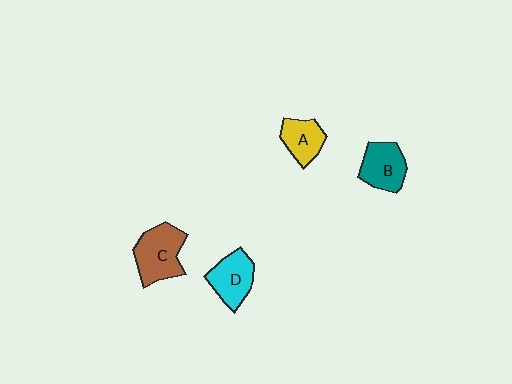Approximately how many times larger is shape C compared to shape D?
Approximately 1.2 times.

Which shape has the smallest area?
Shape A (yellow).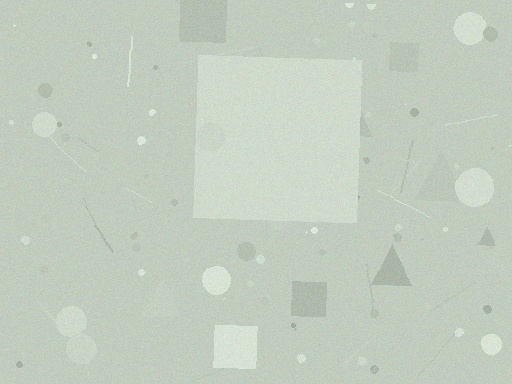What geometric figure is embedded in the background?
A square is embedded in the background.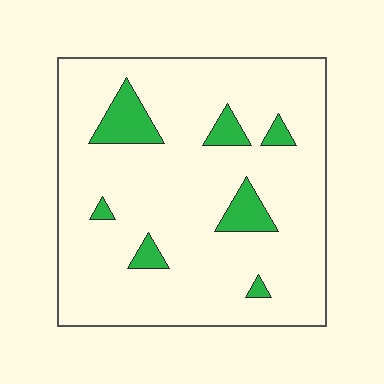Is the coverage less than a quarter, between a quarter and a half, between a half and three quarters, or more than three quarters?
Less than a quarter.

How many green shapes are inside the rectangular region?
7.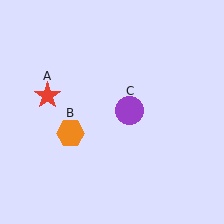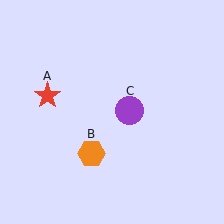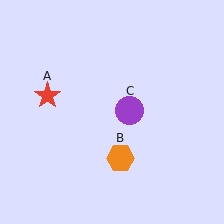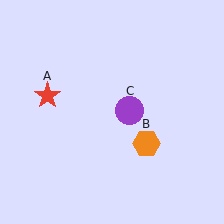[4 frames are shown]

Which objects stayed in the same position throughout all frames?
Red star (object A) and purple circle (object C) remained stationary.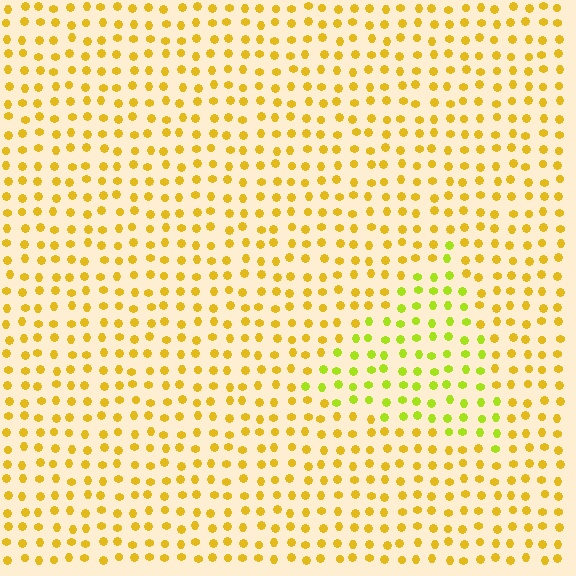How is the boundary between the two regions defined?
The boundary is defined purely by a slight shift in hue (about 32 degrees). Spacing, size, and orientation are identical on both sides.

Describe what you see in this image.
The image is filled with small yellow elements in a uniform arrangement. A triangle-shaped region is visible where the elements are tinted to a slightly different hue, forming a subtle color boundary.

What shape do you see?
I see a triangle.